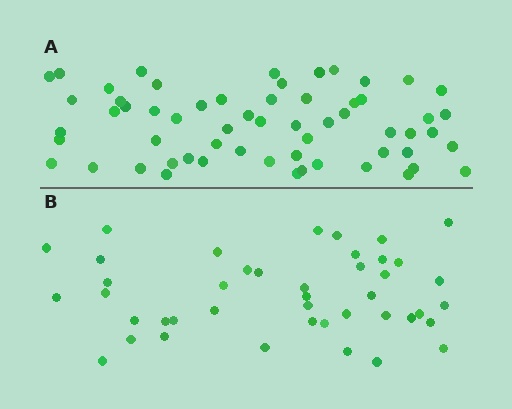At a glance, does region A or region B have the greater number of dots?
Region A (the top region) has more dots.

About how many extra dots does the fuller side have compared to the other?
Region A has approximately 15 more dots than region B.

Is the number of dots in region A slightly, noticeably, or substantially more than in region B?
Region A has noticeably more, but not dramatically so. The ratio is roughly 1.4 to 1.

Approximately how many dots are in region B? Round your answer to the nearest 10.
About 40 dots. (The exact count is 43, which rounds to 40.)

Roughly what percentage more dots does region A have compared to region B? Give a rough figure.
About 40% more.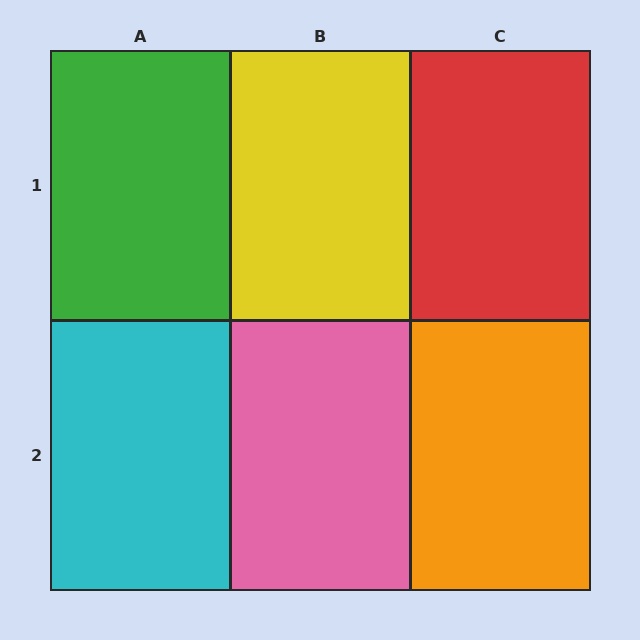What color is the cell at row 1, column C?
Red.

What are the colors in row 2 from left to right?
Cyan, pink, orange.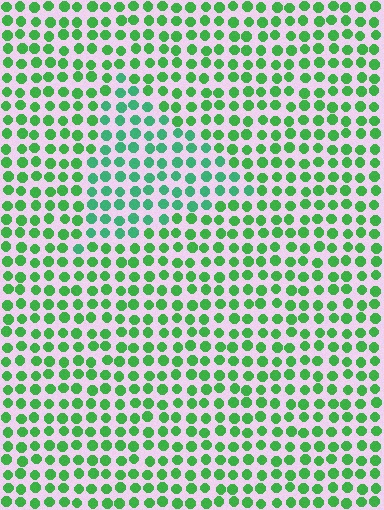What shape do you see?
I see a triangle.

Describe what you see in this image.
The image is filled with small green elements in a uniform arrangement. A triangle-shaped region is visible where the elements are tinted to a slightly different hue, forming a subtle color boundary.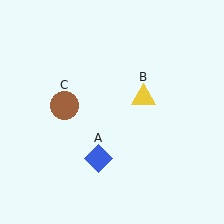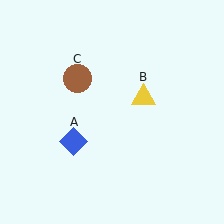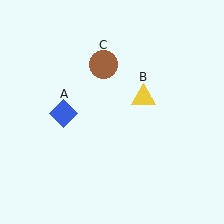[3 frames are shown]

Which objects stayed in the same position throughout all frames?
Yellow triangle (object B) remained stationary.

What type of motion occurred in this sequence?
The blue diamond (object A), brown circle (object C) rotated clockwise around the center of the scene.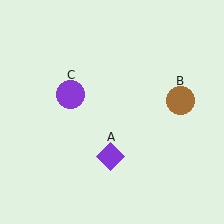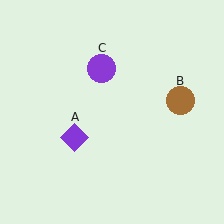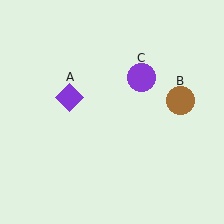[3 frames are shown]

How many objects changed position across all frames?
2 objects changed position: purple diamond (object A), purple circle (object C).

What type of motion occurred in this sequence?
The purple diamond (object A), purple circle (object C) rotated clockwise around the center of the scene.